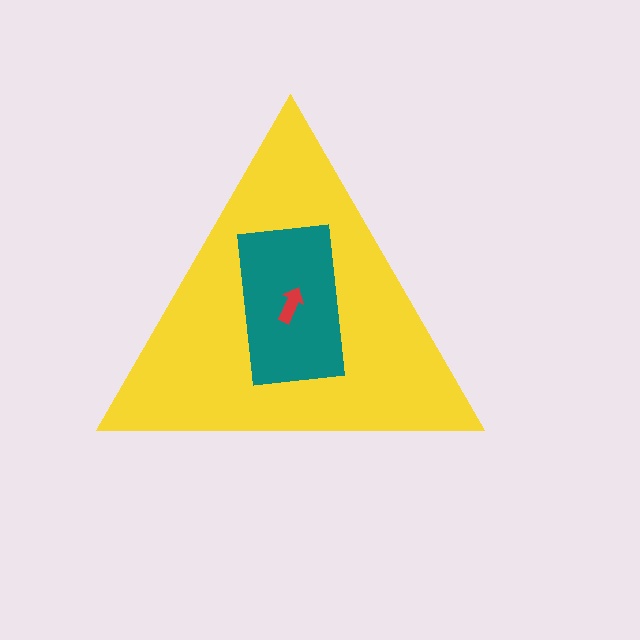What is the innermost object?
The red arrow.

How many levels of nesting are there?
3.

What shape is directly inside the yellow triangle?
The teal rectangle.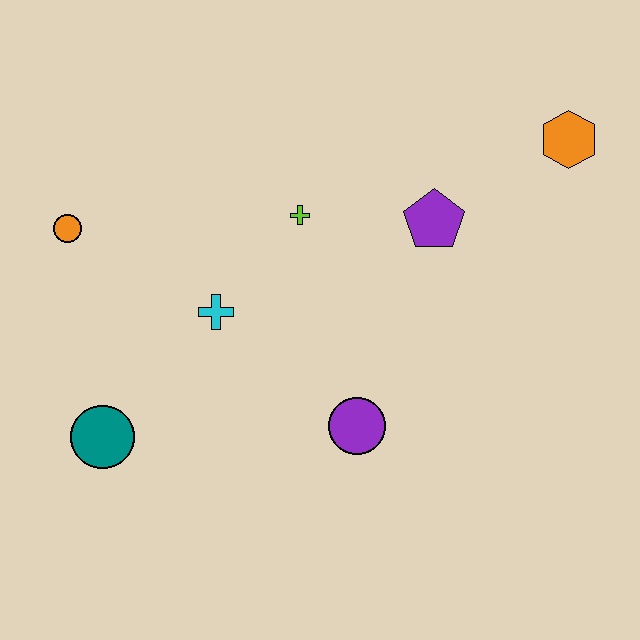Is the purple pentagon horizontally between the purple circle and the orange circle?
No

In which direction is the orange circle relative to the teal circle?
The orange circle is above the teal circle.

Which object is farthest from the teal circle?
The orange hexagon is farthest from the teal circle.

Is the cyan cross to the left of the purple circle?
Yes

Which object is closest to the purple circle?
The cyan cross is closest to the purple circle.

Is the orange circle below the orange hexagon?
Yes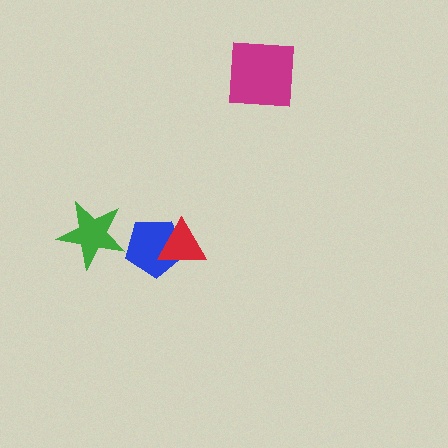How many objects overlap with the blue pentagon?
1 object overlaps with the blue pentagon.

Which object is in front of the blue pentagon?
The red triangle is in front of the blue pentagon.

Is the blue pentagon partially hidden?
Yes, it is partially covered by another shape.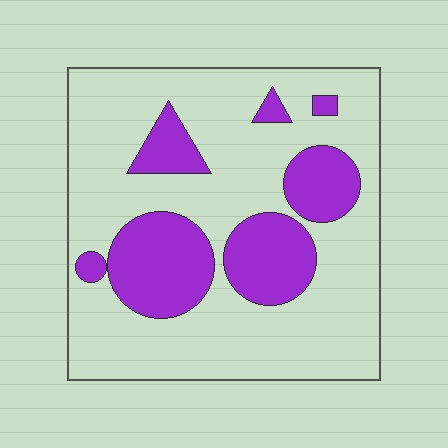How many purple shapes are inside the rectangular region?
7.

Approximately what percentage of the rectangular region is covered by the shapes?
Approximately 25%.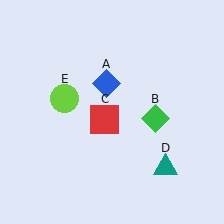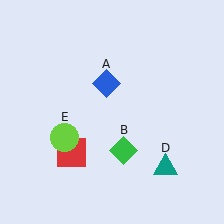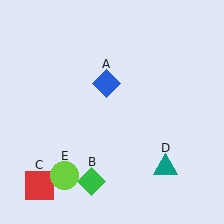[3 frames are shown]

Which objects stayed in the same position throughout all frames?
Blue diamond (object A) and teal triangle (object D) remained stationary.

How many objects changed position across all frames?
3 objects changed position: green diamond (object B), red square (object C), lime circle (object E).